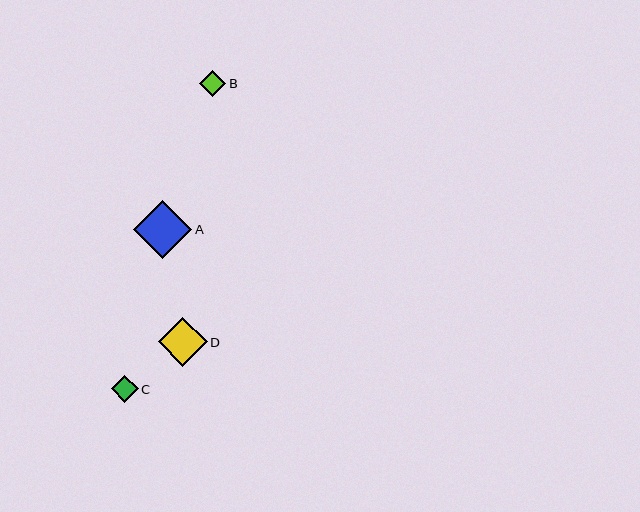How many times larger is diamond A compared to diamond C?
Diamond A is approximately 2.2 times the size of diamond C.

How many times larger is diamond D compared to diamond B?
Diamond D is approximately 1.8 times the size of diamond B.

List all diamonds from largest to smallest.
From largest to smallest: A, D, B, C.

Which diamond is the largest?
Diamond A is the largest with a size of approximately 58 pixels.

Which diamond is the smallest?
Diamond C is the smallest with a size of approximately 26 pixels.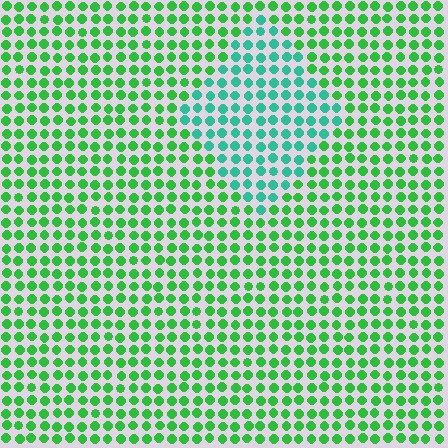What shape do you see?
I see a diamond.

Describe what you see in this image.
The image is filled with small green elements in a uniform arrangement. A diamond-shaped region is visible where the elements are tinted to a slightly different hue, forming a subtle color boundary.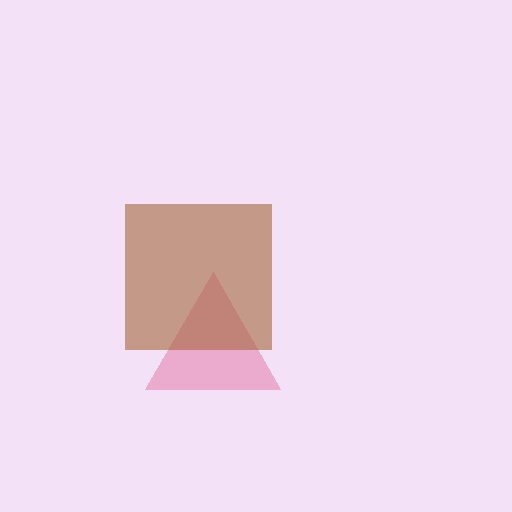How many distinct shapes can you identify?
There are 2 distinct shapes: a pink triangle, a brown square.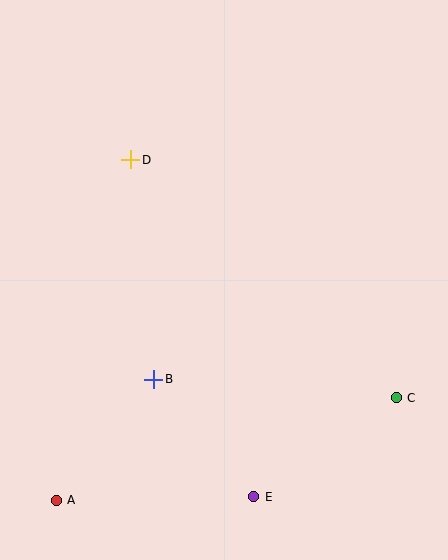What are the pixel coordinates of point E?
Point E is at (254, 497).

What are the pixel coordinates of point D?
Point D is at (131, 160).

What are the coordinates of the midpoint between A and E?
The midpoint between A and E is at (155, 499).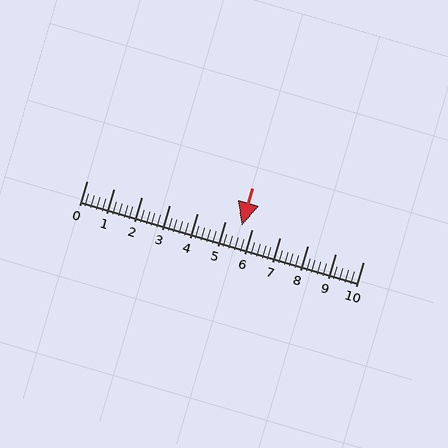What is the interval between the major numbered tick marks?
The major tick marks are spaced 1 units apart.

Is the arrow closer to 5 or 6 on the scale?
The arrow is closer to 6.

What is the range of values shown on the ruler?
The ruler shows values from 0 to 10.